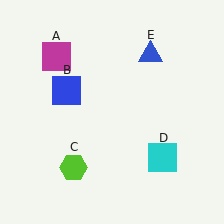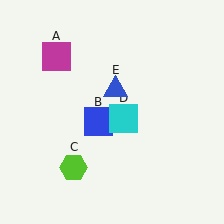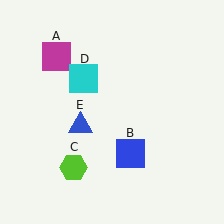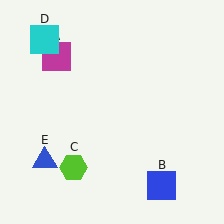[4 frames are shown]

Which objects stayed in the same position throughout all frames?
Magenta square (object A) and lime hexagon (object C) remained stationary.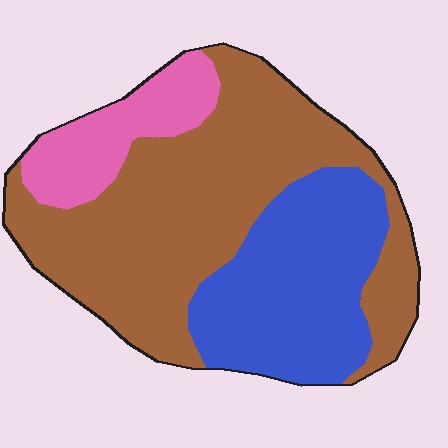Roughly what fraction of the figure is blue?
Blue takes up about one third (1/3) of the figure.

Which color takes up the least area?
Pink, at roughly 15%.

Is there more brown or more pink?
Brown.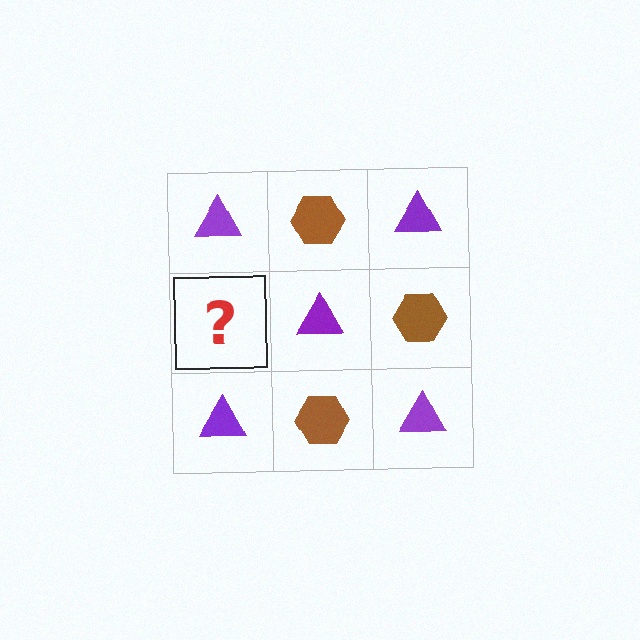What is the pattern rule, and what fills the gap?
The rule is that it alternates purple triangle and brown hexagon in a checkerboard pattern. The gap should be filled with a brown hexagon.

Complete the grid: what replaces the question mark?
The question mark should be replaced with a brown hexagon.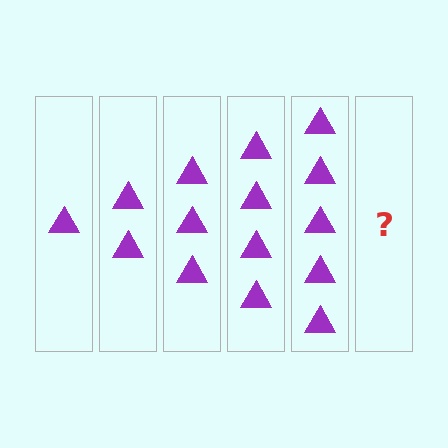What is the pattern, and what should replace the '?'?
The pattern is that each step adds one more triangle. The '?' should be 6 triangles.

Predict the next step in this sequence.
The next step is 6 triangles.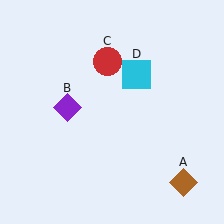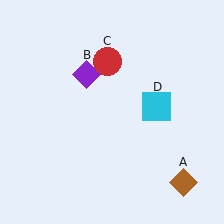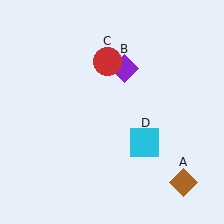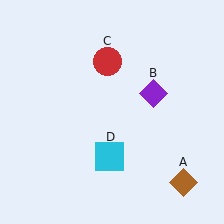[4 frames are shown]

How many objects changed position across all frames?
2 objects changed position: purple diamond (object B), cyan square (object D).